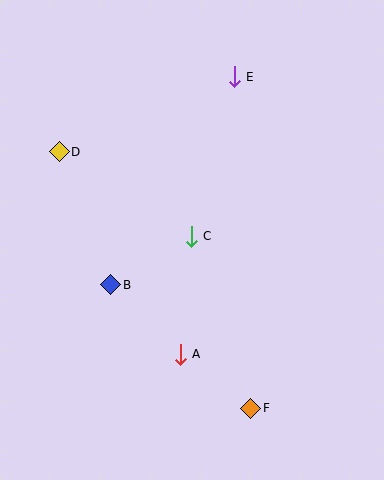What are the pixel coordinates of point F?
Point F is at (251, 408).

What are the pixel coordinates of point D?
Point D is at (59, 152).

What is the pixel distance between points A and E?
The distance between A and E is 283 pixels.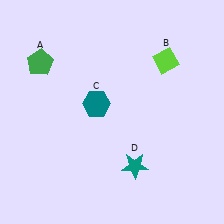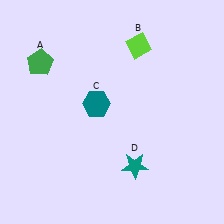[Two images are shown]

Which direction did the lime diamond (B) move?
The lime diamond (B) moved left.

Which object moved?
The lime diamond (B) moved left.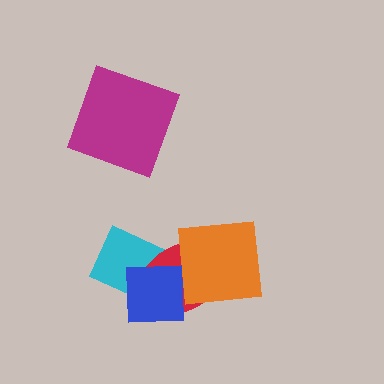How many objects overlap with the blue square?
2 objects overlap with the blue square.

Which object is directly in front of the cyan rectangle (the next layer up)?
The red ellipse is directly in front of the cyan rectangle.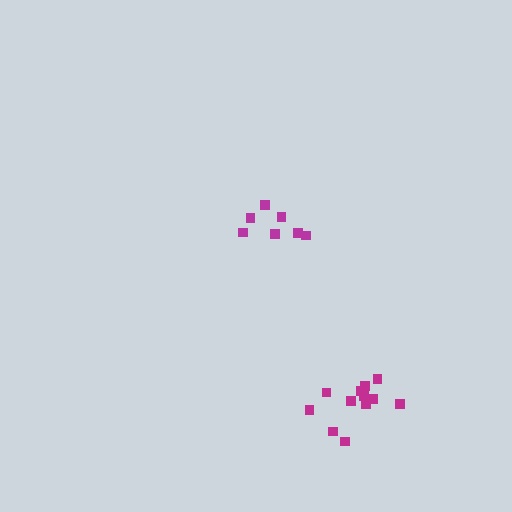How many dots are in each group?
Group 1: 7 dots, Group 2: 12 dots (19 total).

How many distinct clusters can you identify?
There are 2 distinct clusters.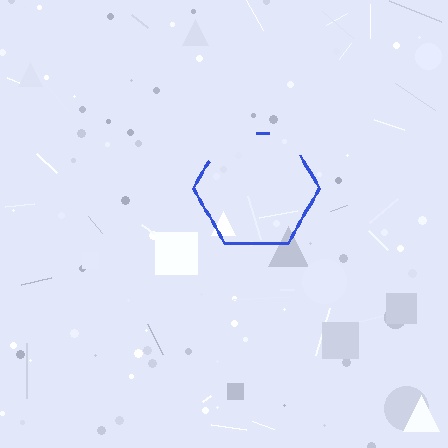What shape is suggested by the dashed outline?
The dashed outline suggests a hexagon.